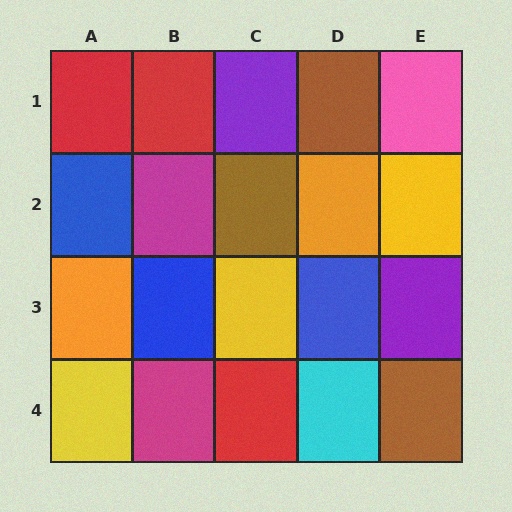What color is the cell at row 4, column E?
Brown.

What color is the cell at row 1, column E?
Pink.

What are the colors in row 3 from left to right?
Orange, blue, yellow, blue, purple.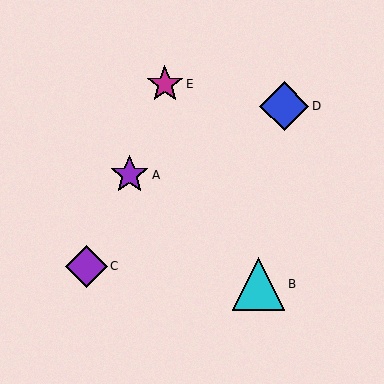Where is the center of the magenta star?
The center of the magenta star is at (165, 84).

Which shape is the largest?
The cyan triangle (labeled B) is the largest.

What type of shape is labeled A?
Shape A is a purple star.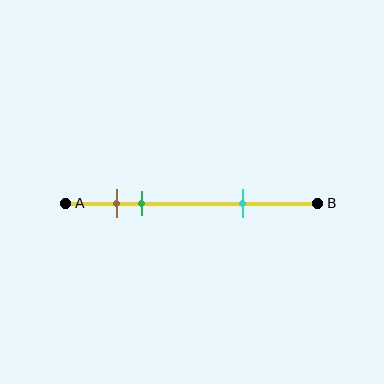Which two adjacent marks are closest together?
The brown and green marks are the closest adjacent pair.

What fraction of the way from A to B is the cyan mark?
The cyan mark is approximately 70% (0.7) of the way from A to B.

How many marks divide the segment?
There are 3 marks dividing the segment.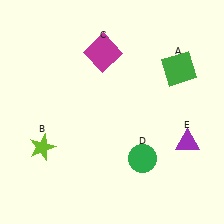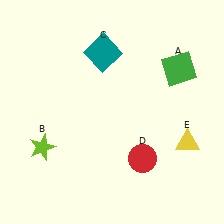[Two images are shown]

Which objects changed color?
C changed from magenta to teal. D changed from green to red. E changed from purple to yellow.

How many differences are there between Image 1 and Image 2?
There are 3 differences between the two images.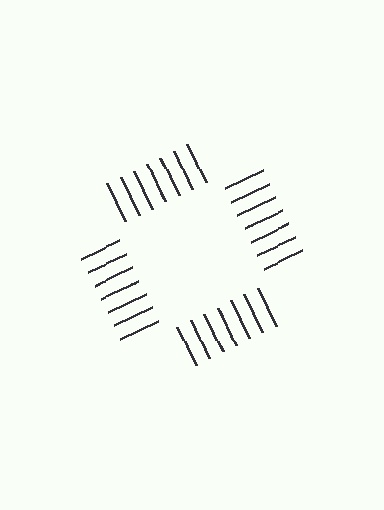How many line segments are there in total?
28 — 7 along each of the 4 edges.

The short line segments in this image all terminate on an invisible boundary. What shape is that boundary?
An illusory square — the line segments terminate on its edges but no continuous stroke is drawn.